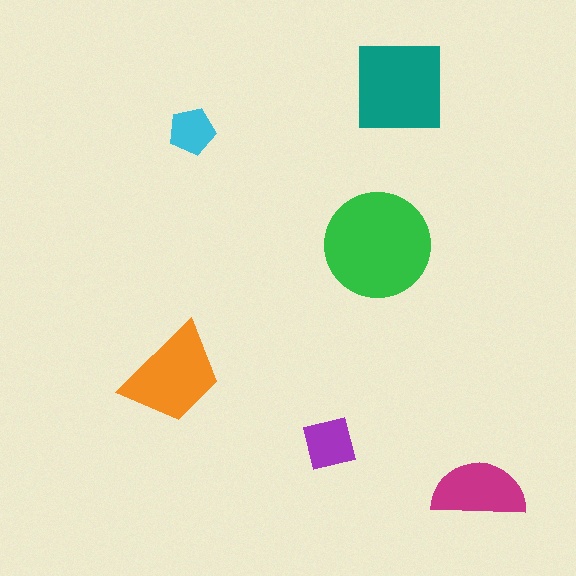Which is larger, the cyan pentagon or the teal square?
The teal square.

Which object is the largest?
The green circle.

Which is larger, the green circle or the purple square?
The green circle.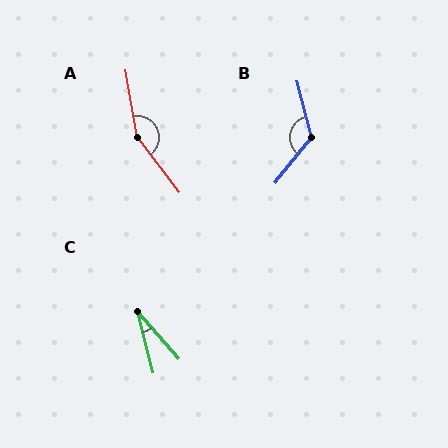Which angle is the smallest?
C, at approximately 27 degrees.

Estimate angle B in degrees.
Approximately 127 degrees.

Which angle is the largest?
A, at approximately 153 degrees.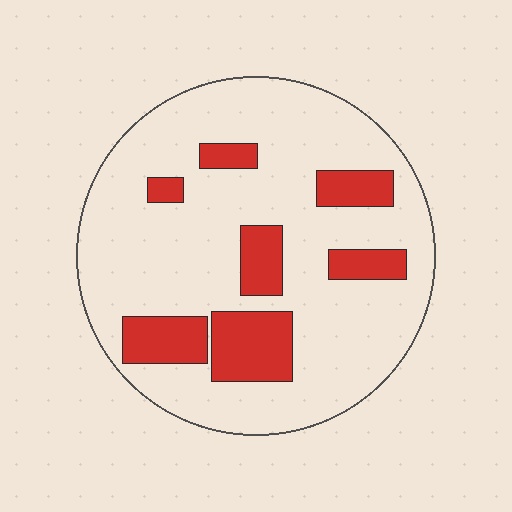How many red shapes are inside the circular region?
7.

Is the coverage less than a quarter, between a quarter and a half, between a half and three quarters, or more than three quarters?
Less than a quarter.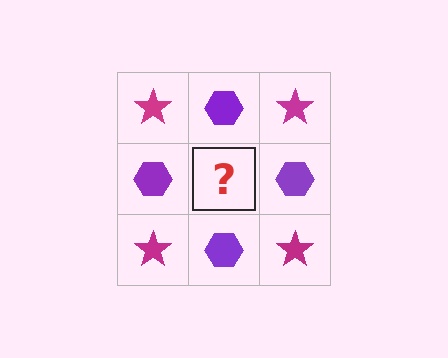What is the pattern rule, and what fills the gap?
The rule is that it alternates magenta star and purple hexagon in a checkerboard pattern. The gap should be filled with a magenta star.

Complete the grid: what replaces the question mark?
The question mark should be replaced with a magenta star.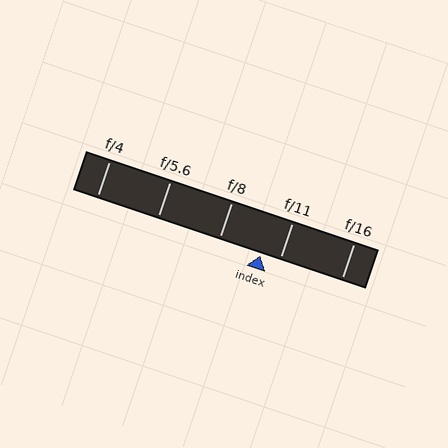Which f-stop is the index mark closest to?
The index mark is closest to f/11.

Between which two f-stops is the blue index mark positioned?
The index mark is between f/8 and f/11.